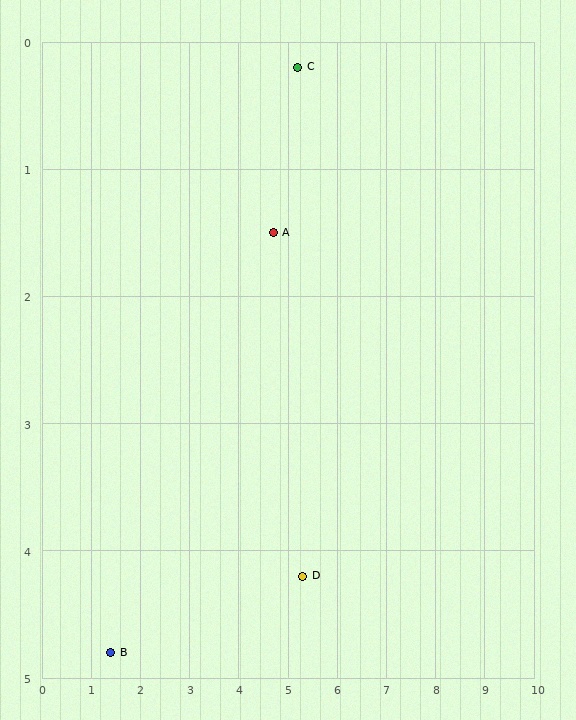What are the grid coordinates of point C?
Point C is at approximately (5.2, 0.2).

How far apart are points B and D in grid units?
Points B and D are about 3.9 grid units apart.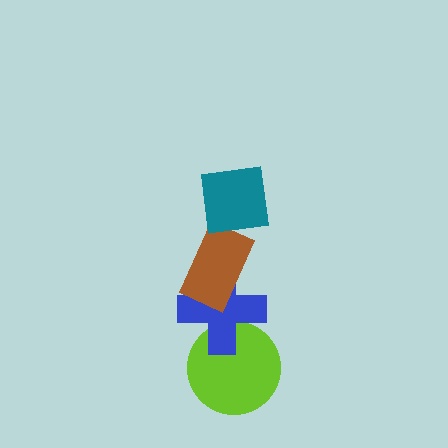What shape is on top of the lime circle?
The blue cross is on top of the lime circle.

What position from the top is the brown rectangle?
The brown rectangle is 2nd from the top.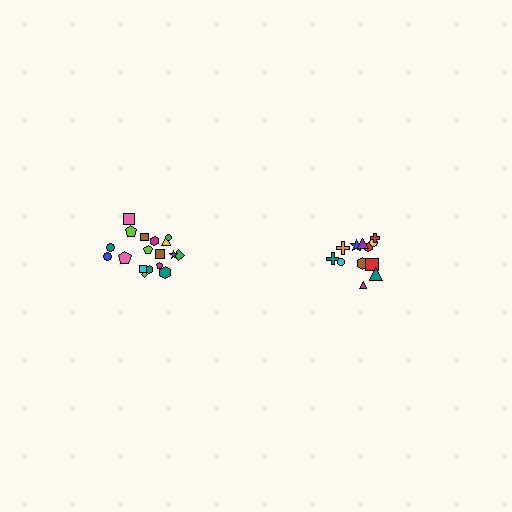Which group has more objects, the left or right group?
The left group.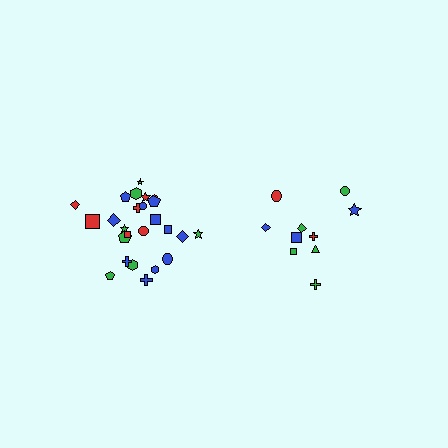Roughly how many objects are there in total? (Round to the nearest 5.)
Roughly 35 objects in total.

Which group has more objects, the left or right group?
The left group.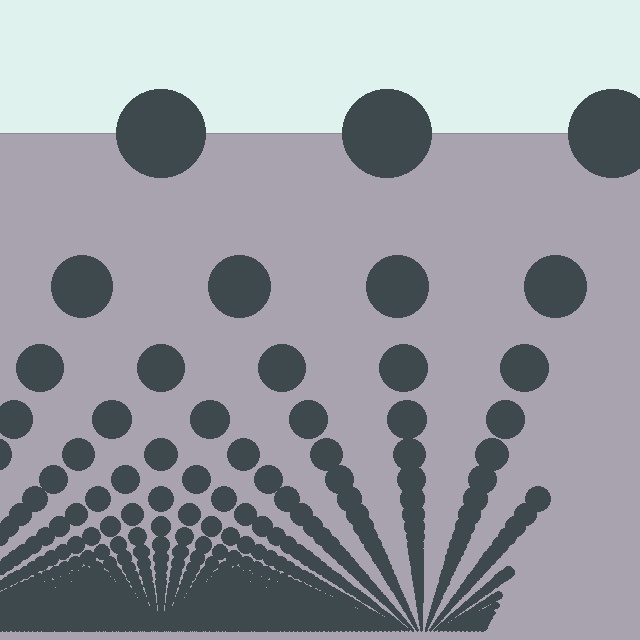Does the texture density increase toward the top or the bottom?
Density increases toward the bottom.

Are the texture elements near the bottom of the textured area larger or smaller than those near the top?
Smaller. The gradient is inverted — elements near the bottom are smaller and denser.